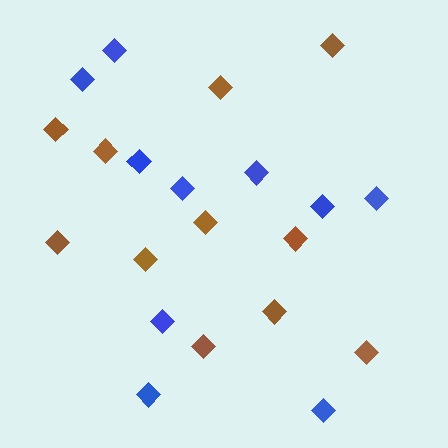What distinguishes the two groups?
There are 2 groups: one group of brown diamonds (11) and one group of blue diamonds (10).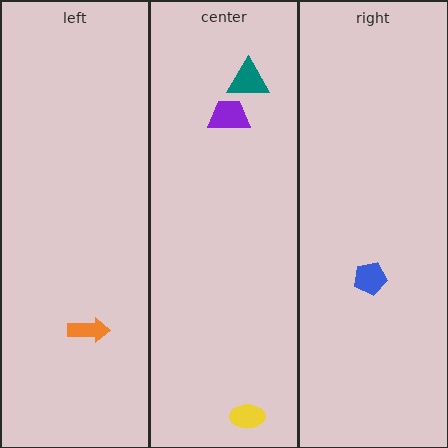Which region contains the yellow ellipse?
The center region.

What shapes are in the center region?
The yellow ellipse, the teal triangle, the purple trapezoid.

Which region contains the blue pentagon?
The right region.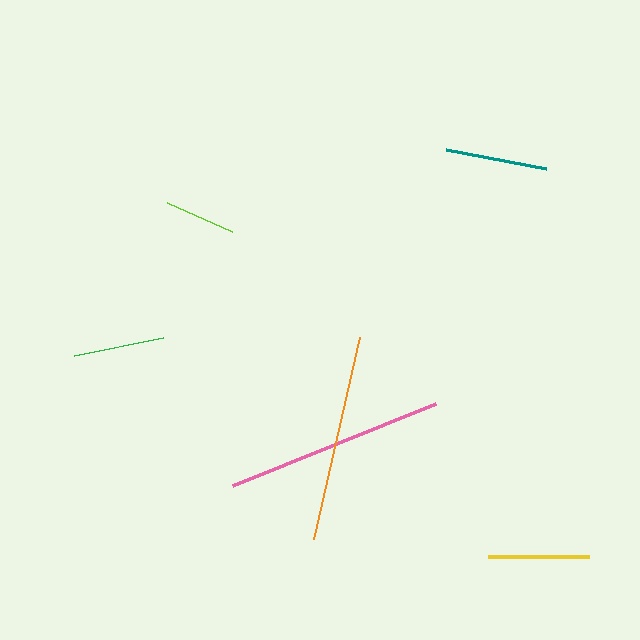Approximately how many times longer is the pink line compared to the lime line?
The pink line is approximately 3.1 times the length of the lime line.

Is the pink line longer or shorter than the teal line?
The pink line is longer than the teal line.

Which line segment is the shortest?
The lime line is the shortest at approximately 70 pixels.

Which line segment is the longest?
The pink line is the longest at approximately 219 pixels.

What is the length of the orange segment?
The orange segment is approximately 207 pixels long.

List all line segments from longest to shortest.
From longest to shortest: pink, orange, teal, yellow, green, lime.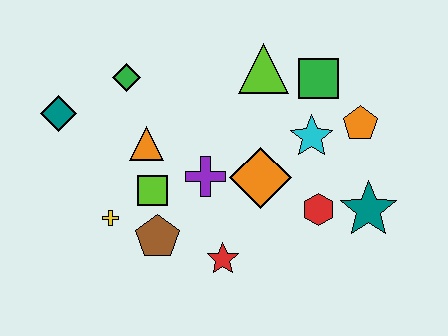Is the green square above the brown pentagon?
Yes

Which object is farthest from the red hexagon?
The teal diamond is farthest from the red hexagon.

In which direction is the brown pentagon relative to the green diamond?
The brown pentagon is below the green diamond.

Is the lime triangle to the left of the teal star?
Yes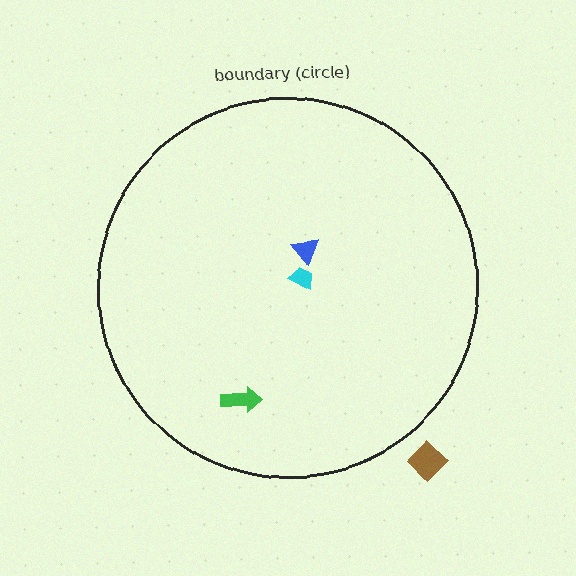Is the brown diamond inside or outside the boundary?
Outside.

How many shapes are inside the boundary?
3 inside, 1 outside.